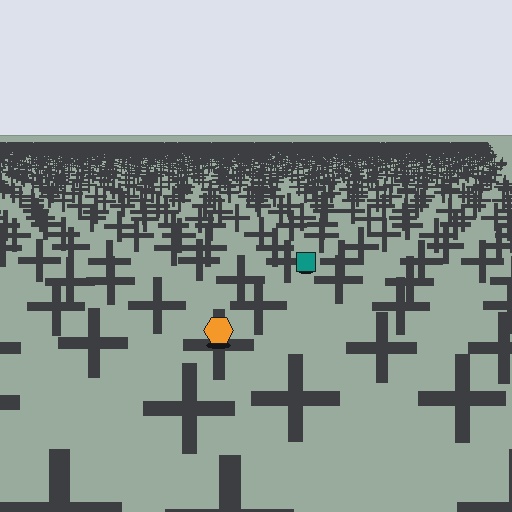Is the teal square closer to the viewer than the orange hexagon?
No. The orange hexagon is closer — you can tell from the texture gradient: the ground texture is coarser near it.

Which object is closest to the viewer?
The orange hexagon is closest. The texture marks near it are larger and more spread out.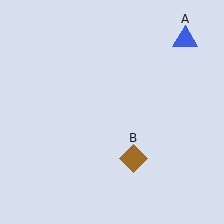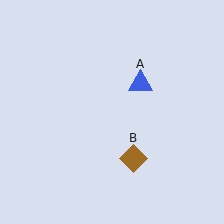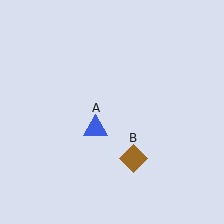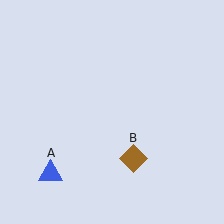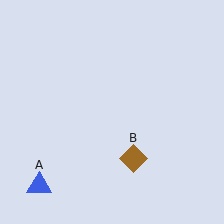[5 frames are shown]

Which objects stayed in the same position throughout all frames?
Brown diamond (object B) remained stationary.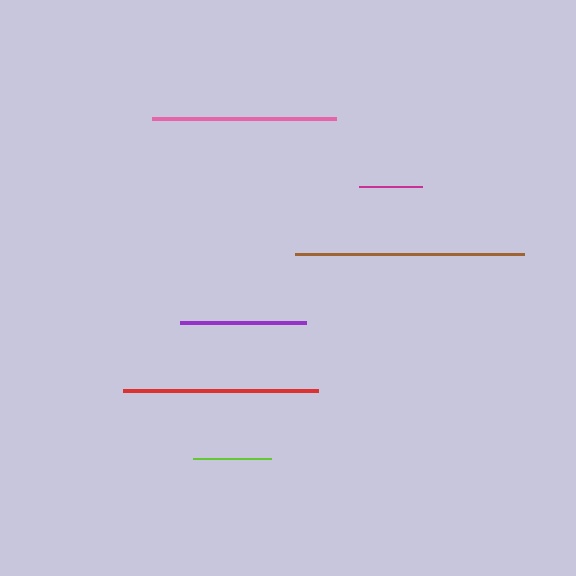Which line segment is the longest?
The brown line is the longest at approximately 230 pixels.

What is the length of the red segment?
The red segment is approximately 195 pixels long.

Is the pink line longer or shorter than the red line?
The red line is longer than the pink line.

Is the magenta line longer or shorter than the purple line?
The purple line is longer than the magenta line.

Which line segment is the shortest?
The magenta line is the shortest at approximately 63 pixels.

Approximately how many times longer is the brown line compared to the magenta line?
The brown line is approximately 3.6 times the length of the magenta line.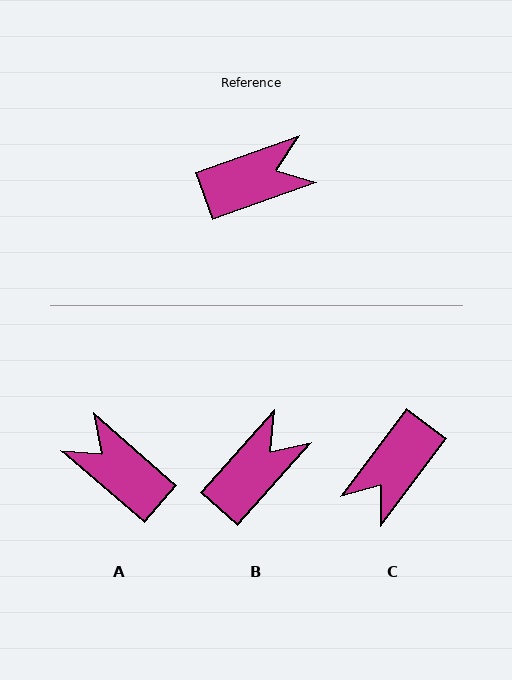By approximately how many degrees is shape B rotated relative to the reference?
Approximately 29 degrees counter-clockwise.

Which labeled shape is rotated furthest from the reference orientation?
C, about 146 degrees away.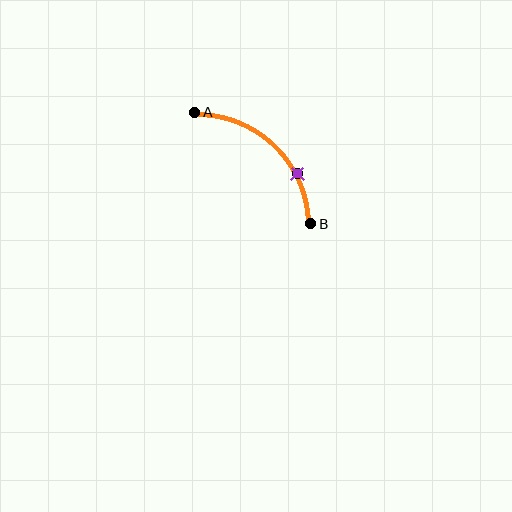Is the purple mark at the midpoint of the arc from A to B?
No. The purple mark lies on the arc but is closer to endpoint B. The arc midpoint would be at the point on the curve equidistant along the arc from both A and B.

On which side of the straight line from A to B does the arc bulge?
The arc bulges above and to the right of the straight line connecting A and B.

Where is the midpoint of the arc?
The arc midpoint is the point on the curve farthest from the straight line joining A and B. It sits above and to the right of that line.